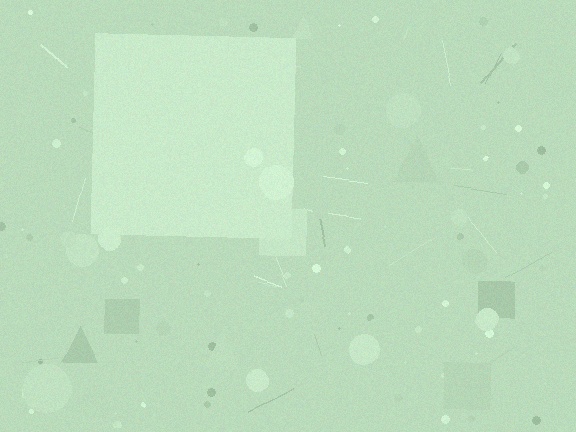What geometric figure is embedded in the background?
A square is embedded in the background.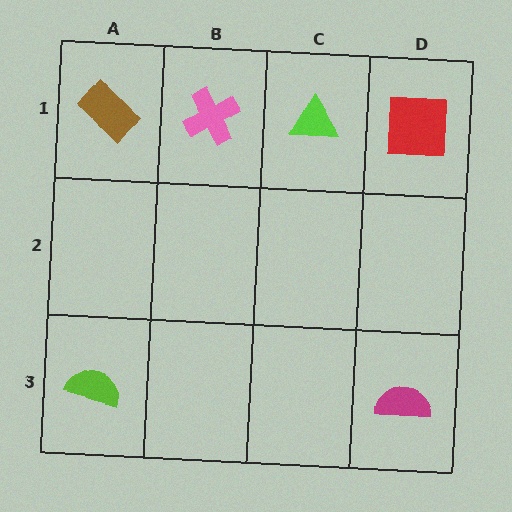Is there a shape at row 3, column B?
No, that cell is empty.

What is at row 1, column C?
A lime triangle.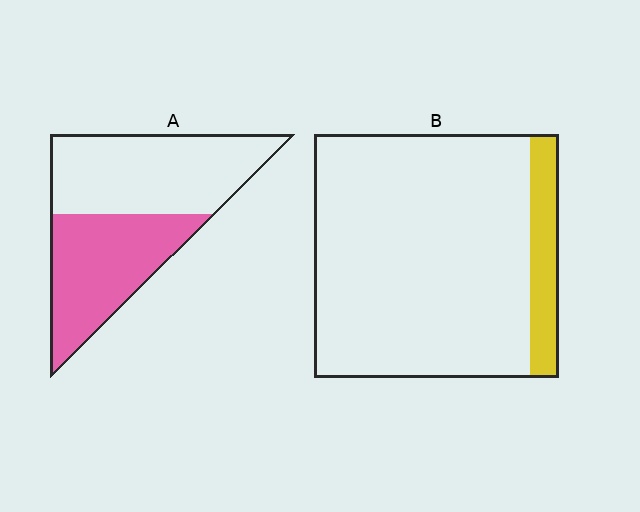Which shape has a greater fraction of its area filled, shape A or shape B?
Shape A.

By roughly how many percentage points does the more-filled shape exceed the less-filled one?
By roughly 35 percentage points (A over B).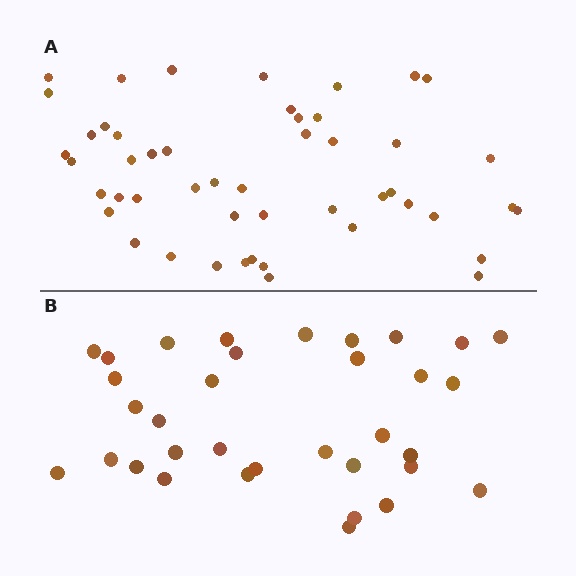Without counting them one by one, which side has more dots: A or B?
Region A (the top region) has more dots.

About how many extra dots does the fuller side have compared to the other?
Region A has approximately 15 more dots than region B.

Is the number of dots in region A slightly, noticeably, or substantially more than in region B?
Region A has noticeably more, but not dramatically so. The ratio is roughly 1.4 to 1.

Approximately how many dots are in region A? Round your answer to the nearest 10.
About 50 dots. (The exact count is 49, which rounds to 50.)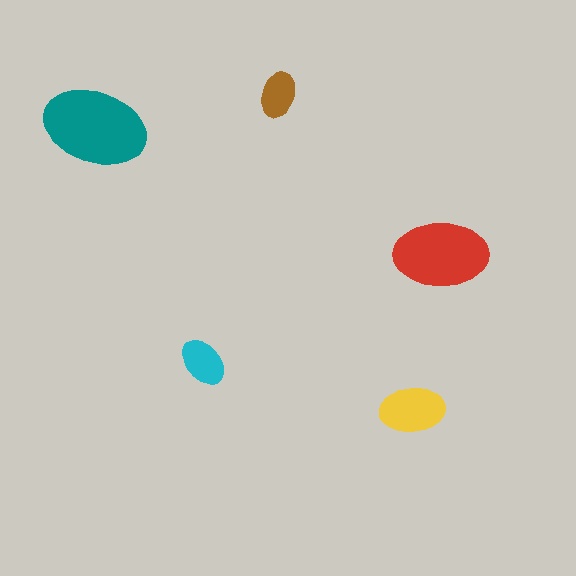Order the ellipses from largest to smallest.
the teal one, the red one, the yellow one, the cyan one, the brown one.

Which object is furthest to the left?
The teal ellipse is leftmost.